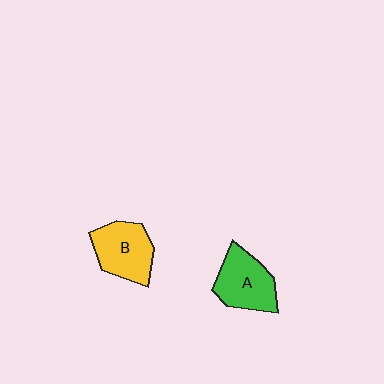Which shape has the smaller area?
Shape A (green).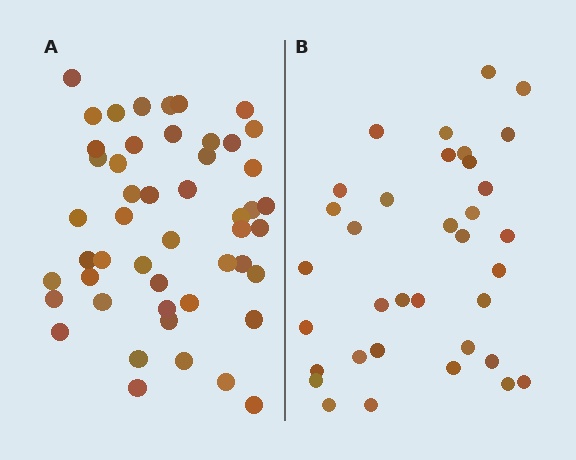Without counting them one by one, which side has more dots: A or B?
Region A (the left region) has more dots.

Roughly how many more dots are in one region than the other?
Region A has approximately 15 more dots than region B.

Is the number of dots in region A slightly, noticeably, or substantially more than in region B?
Region A has noticeably more, but not dramatically so. The ratio is roughly 1.4 to 1.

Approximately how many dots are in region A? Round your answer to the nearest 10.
About 50 dots. (The exact count is 49, which rounds to 50.)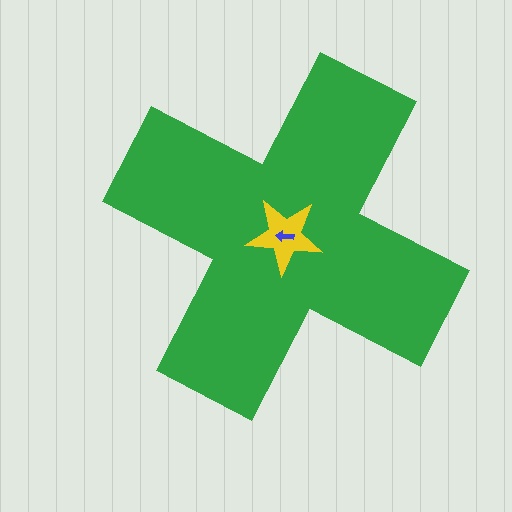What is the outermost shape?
The green cross.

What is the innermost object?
The blue arrow.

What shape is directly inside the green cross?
The yellow star.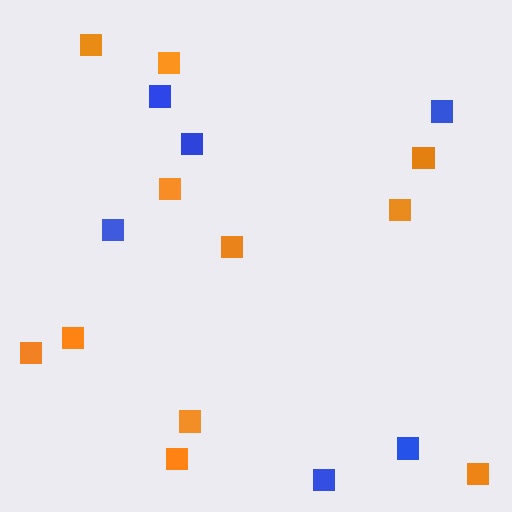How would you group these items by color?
There are 2 groups: one group of blue squares (6) and one group of orange squares (11).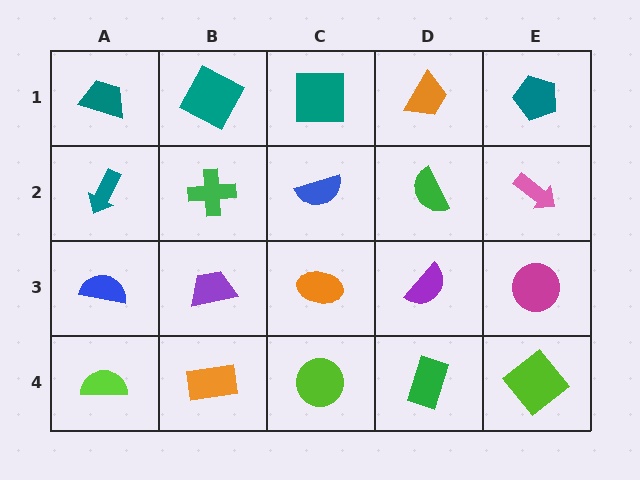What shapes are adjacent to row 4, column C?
An orange ellipse (row 3, column C), an orange rectangle (row 4, column B), a green rectangle (row 4, column D).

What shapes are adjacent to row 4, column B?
A purple trapezoid (row 3, column B), a lime semicircle (row 4, column A), a lime circle (row 4, column C).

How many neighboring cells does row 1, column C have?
3.